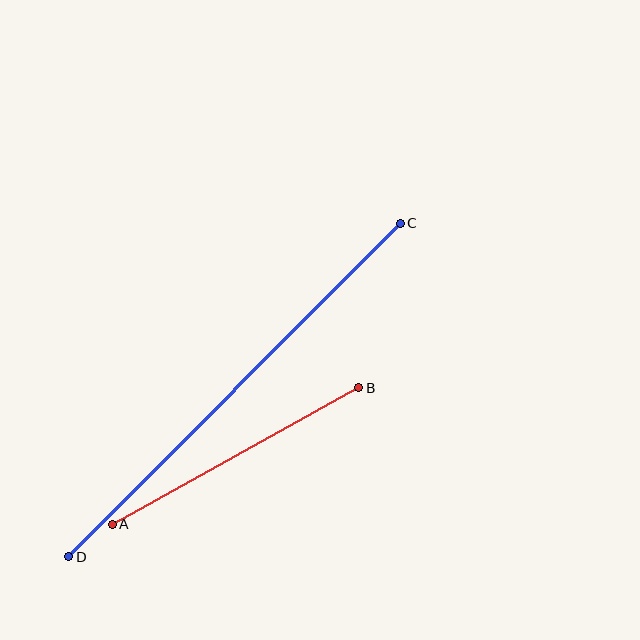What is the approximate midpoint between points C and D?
The midpoint is at approximately (234, 390) pixels.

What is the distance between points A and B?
The distance is approximately 282 pixels.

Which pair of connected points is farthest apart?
Points C and D are farthest apart.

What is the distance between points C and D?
The distance is approximately 470 pixels.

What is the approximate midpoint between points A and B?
The midpoint is at approximately (236, 456) pixels.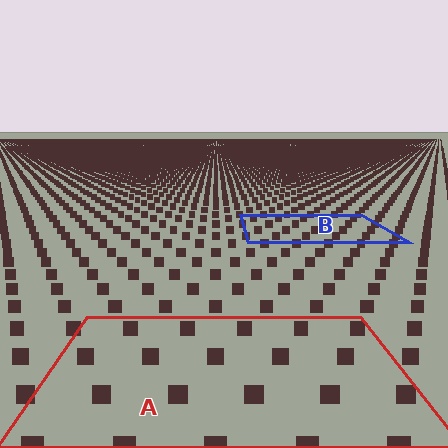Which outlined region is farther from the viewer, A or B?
Region B is farther from the viewer — the texture elements inside it appear smaller and more densely packed.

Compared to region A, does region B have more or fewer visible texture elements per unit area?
Region B has more texture elements per unit area — they are packed more densely because it is farther away.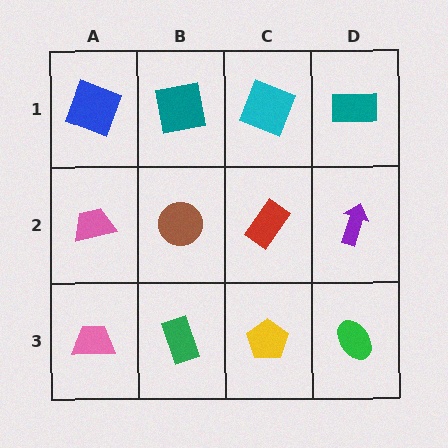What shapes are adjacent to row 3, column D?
A purple arrow (row 2, column D), a yellow pentagon (row 3, column C).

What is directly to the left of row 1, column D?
A cyan square.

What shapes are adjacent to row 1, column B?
A brown circle (row 2, column B), a blue square (row 1, column A), a cyan square (row 1, column C).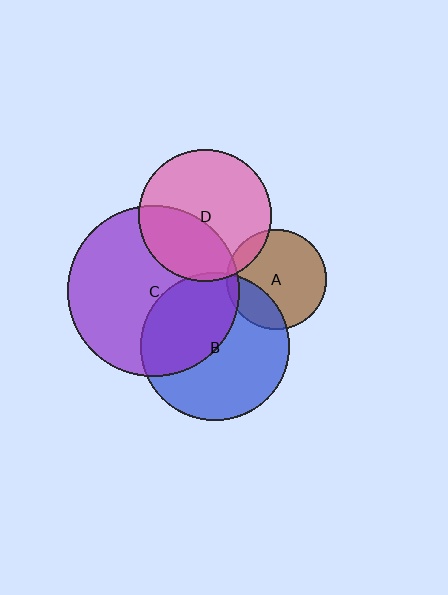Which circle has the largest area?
Circle C (purple).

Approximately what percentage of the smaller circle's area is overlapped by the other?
Approximately 25%.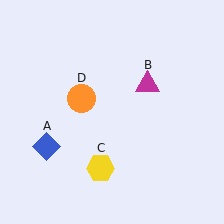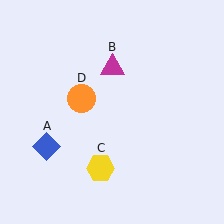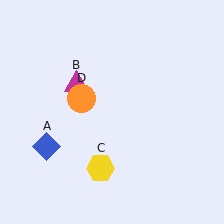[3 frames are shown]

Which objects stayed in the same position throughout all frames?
Blue diamond (object A) and yellow hexagon (object C) and orange circle (object D) remained stationary.